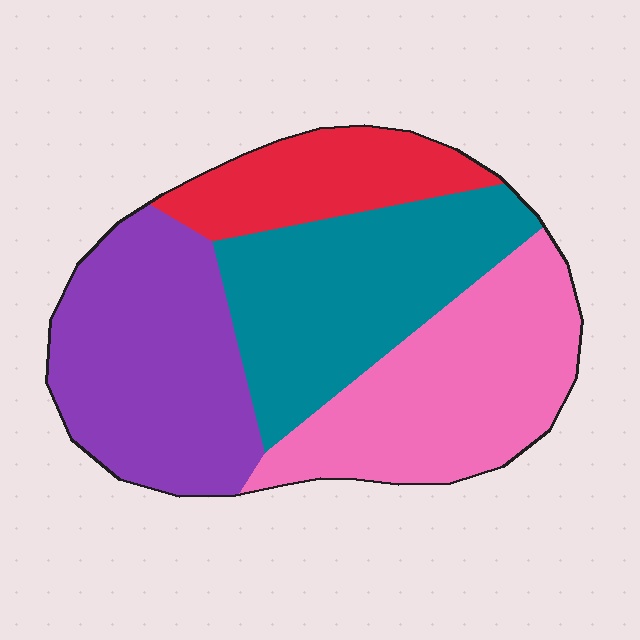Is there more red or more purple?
Purple.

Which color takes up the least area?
Red, at roughly 15%.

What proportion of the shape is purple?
Purple covers 29% of the shape.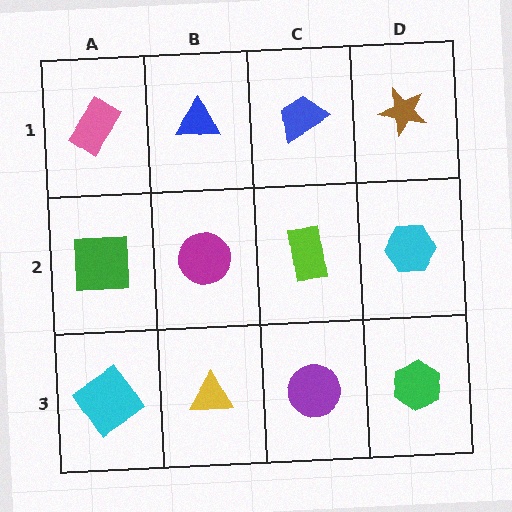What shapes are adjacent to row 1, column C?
A lime rectangle (row 2, column C), a blue triangle (row 1, column B), a brown star (row 1, column D).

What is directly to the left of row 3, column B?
A cyan diamond.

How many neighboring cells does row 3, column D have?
2.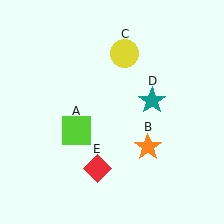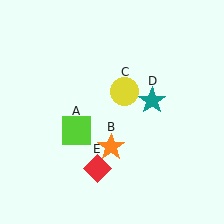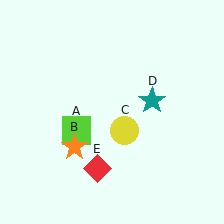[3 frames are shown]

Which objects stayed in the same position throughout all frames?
Lime square (object A) and teal star (object D) and red diamond (object E) remained stationary.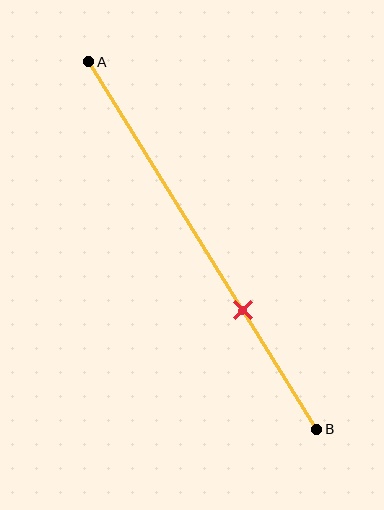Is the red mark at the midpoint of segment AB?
No, the mark is at about 70% from A, not at the 50% midpoint.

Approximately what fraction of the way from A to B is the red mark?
The red mark is approximately 70% of the way from A to B.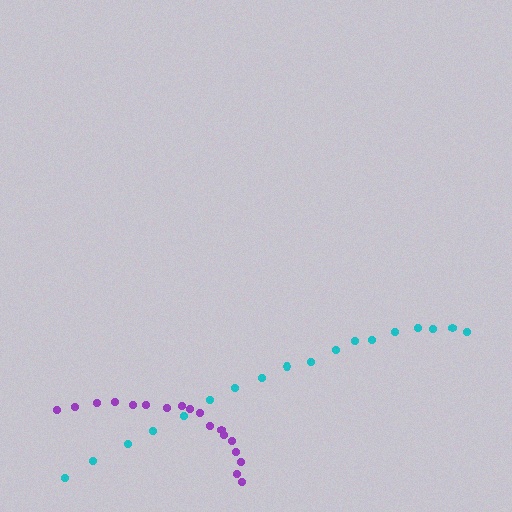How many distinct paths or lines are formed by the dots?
There are 2 distinct paths.